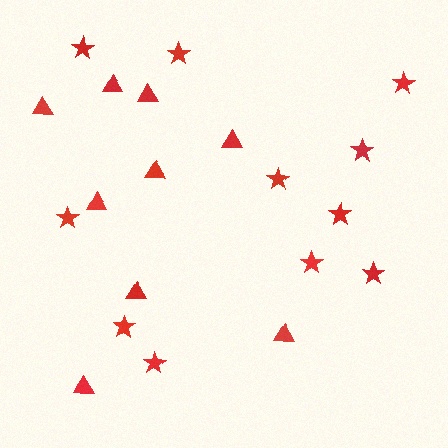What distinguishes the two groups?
There are 2 groups: one group of triangles (9) and one group of stars (11).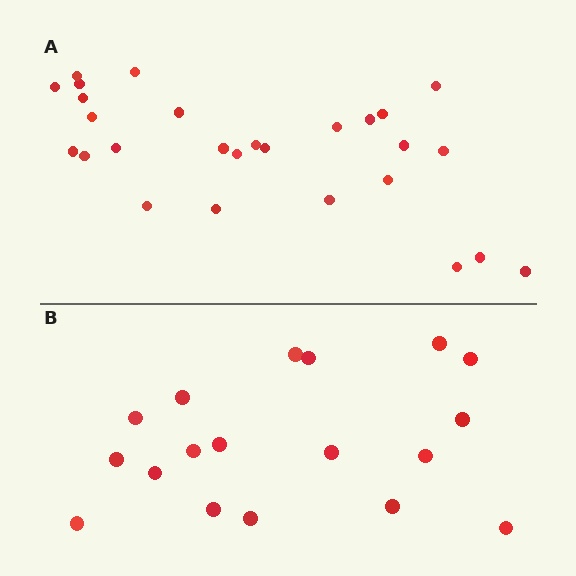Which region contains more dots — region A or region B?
Region A (the top region) has more dots.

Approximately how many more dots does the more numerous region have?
Region A has roughly 8 or so more dots than region B.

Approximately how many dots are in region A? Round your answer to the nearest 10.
About 30 dots. (The exact count is 27, which rounds to 30.)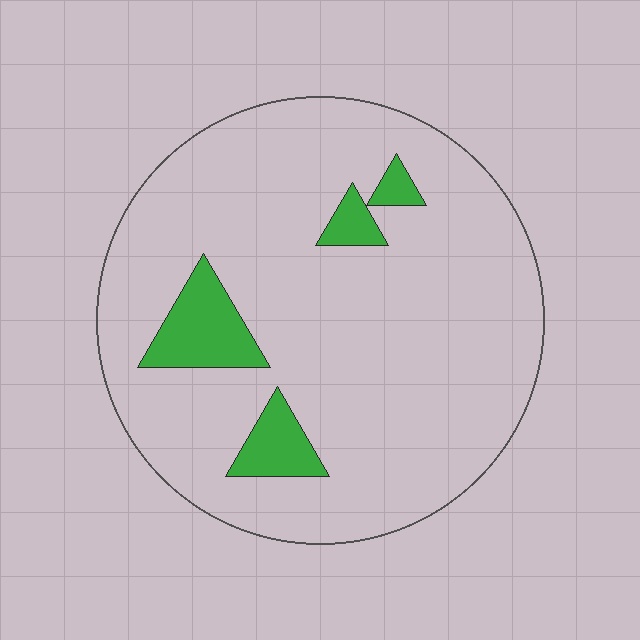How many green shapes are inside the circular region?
4.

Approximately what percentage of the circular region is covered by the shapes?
Approximately 10%.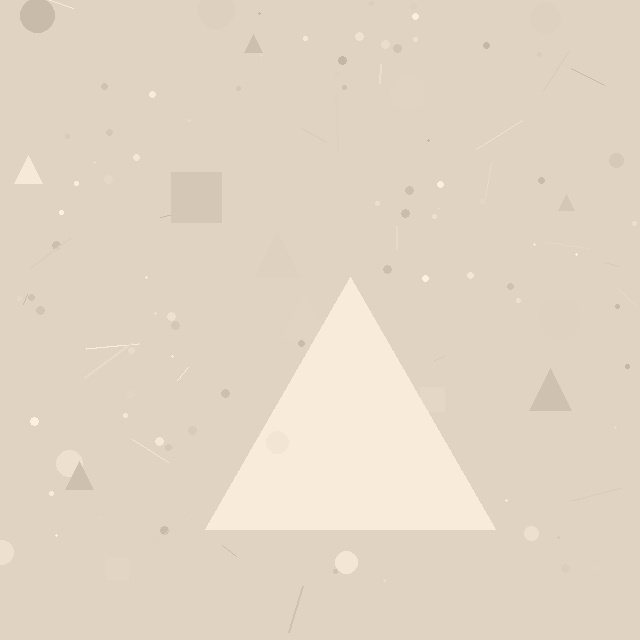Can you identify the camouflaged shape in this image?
The camouflaged shape is a triangle.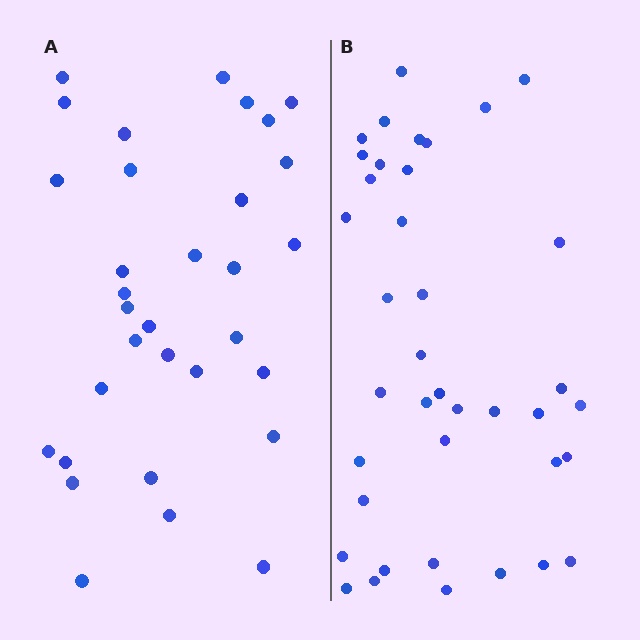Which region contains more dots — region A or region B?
Region B (the right region) has more dots.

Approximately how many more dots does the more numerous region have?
Region B has roughly 8 or so more dots than region A.